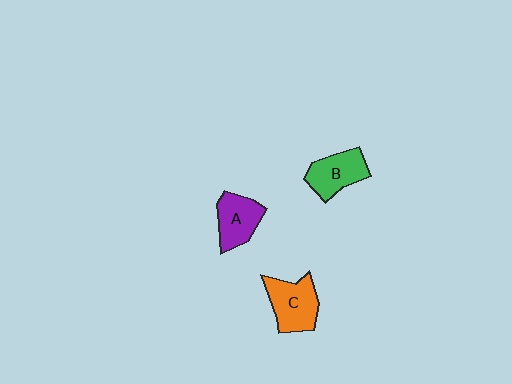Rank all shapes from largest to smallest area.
From largest to smallest: C (orange), B (green), A (purple).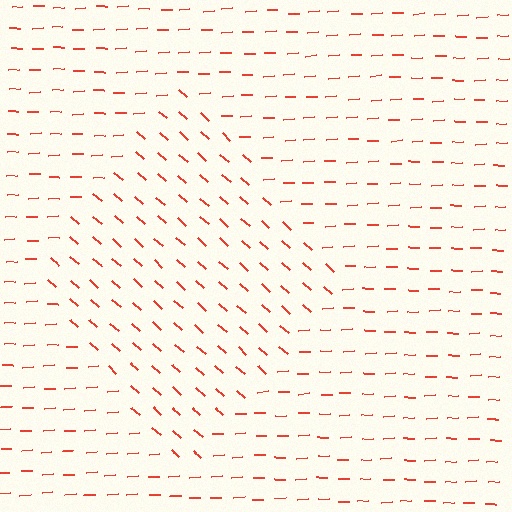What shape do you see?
I see a diamond.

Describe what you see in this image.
The image is filled with small red line segments. A diamond region in the image has lines oriented differently from the surrounding lines, creating a visible texture boundary.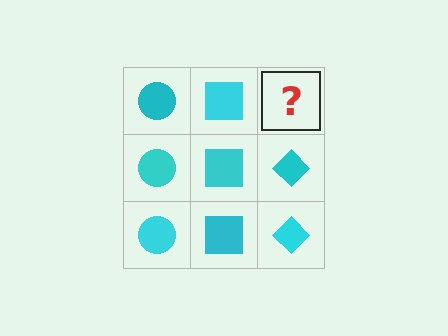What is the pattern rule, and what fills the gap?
The rule is that each column has a consistent shape. The gap should be filled with a cyan diamond.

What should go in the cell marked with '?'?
The missing cell should contain a cyan diamond.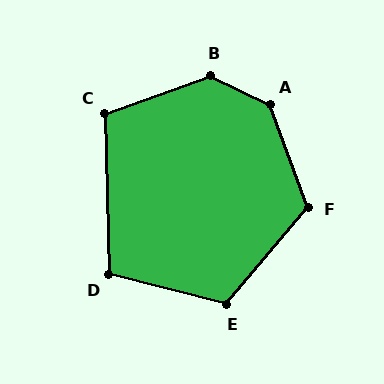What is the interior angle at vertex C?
Approximately 108 degrees (obtuse).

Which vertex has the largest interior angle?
A, at approximately 136 degrees.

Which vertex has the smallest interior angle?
D, at approximately 105 degrees.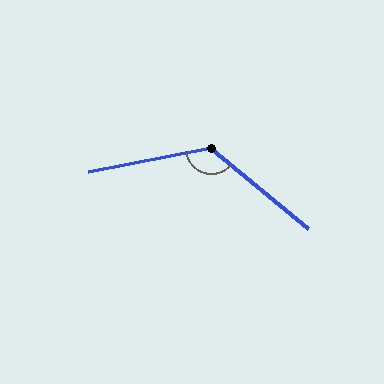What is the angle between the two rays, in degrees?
Approximately 129 degrees.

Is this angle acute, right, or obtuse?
It is obtuse.